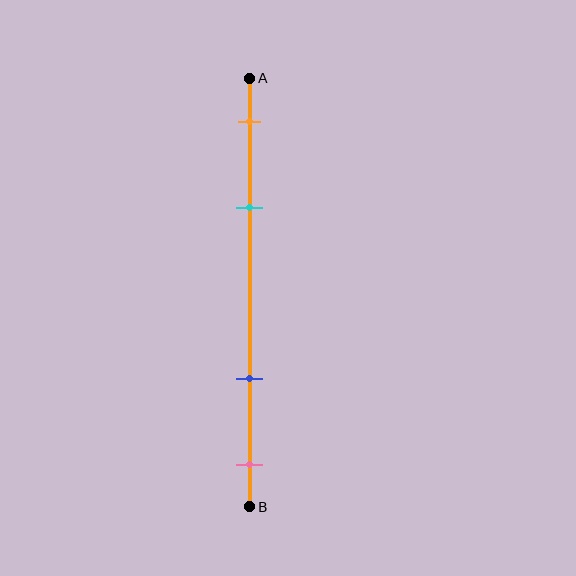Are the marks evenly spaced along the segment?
No, the marks are not evenly spaced.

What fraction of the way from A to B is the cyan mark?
The cyan mark is approximately 30% (0.3) of the way from A to B.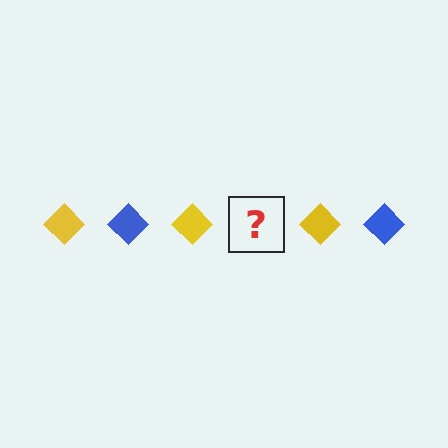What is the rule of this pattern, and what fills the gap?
The rule is that the pattern cycles through yellow, blue diamonds. The gap should be filled with a blue diamond.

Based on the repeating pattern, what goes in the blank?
The blank should be a blue diamond.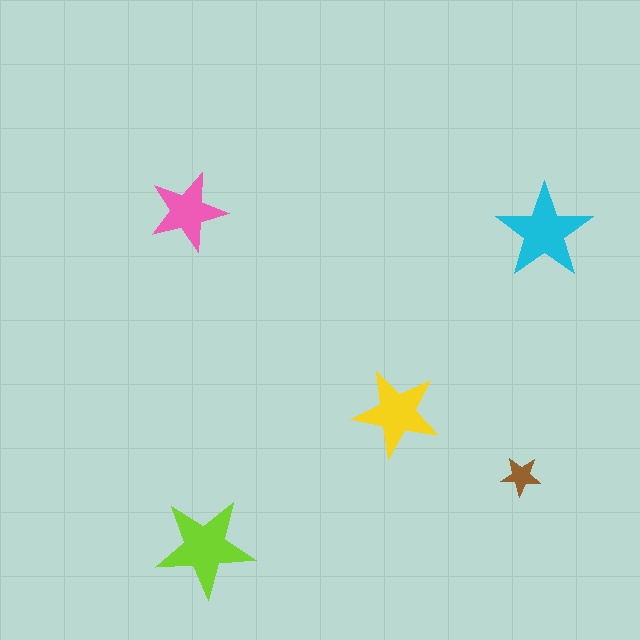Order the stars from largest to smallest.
the lime one, the cyan one, the yellow one, the pink one, the brown one.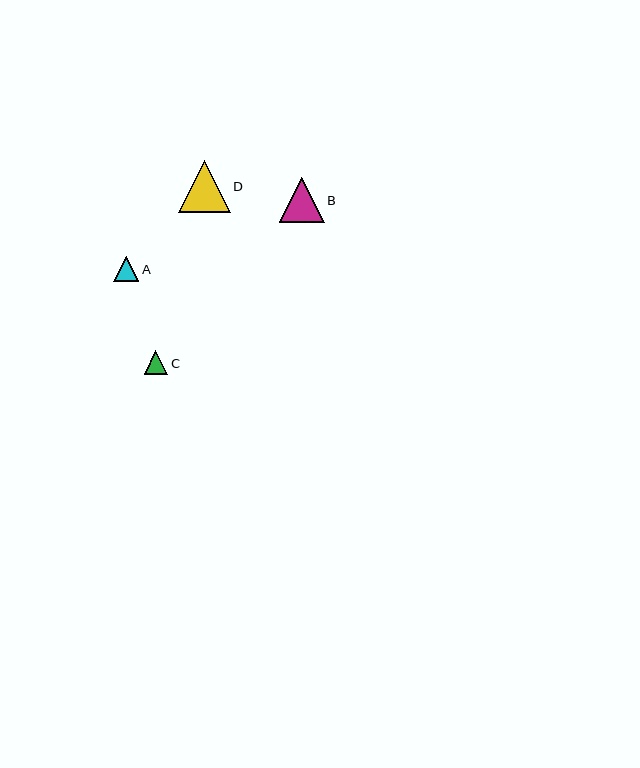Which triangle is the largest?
Triangle D is the largest with a size of approximately 52 pixels.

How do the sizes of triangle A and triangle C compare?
Triangle A and triangle C are approximately the same size.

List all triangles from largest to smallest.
From largest to smallest: D, B, A, C.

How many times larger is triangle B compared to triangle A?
Triangle B is approximately 1.8 times the size of triangle A.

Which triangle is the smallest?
Triangle C is the smallest with a size of approximately 24 pixels.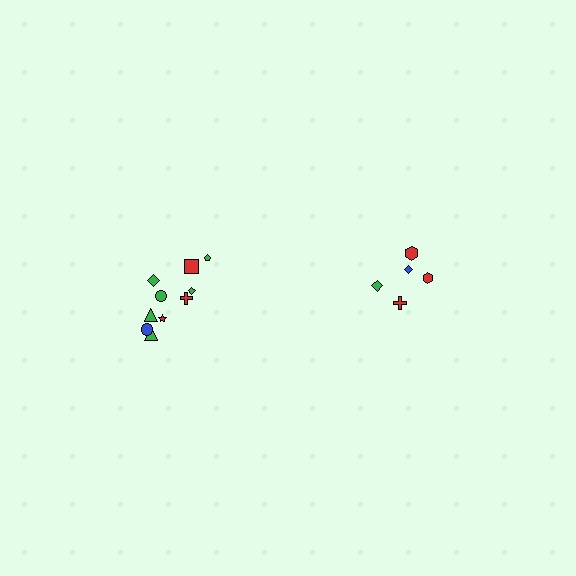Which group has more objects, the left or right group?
The left group.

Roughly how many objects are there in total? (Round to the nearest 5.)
Roughly 15 objects in total.